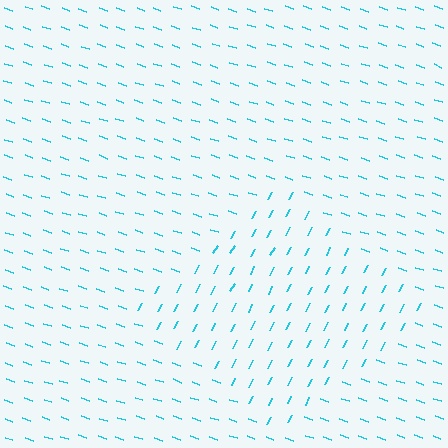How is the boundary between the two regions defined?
The boundary is defined purely by a change in line orientation (approximately 82 degrees difference). All lines are the same color and thickness.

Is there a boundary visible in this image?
Yes, there is a texture boundary formed by a change in line orientation.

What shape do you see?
I see a diamond.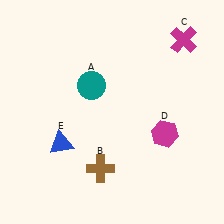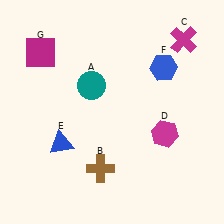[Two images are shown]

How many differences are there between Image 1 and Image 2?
There are 2 differences between the two images.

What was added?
A blue hexagon (F), a magenta square (G) were added in Image 2.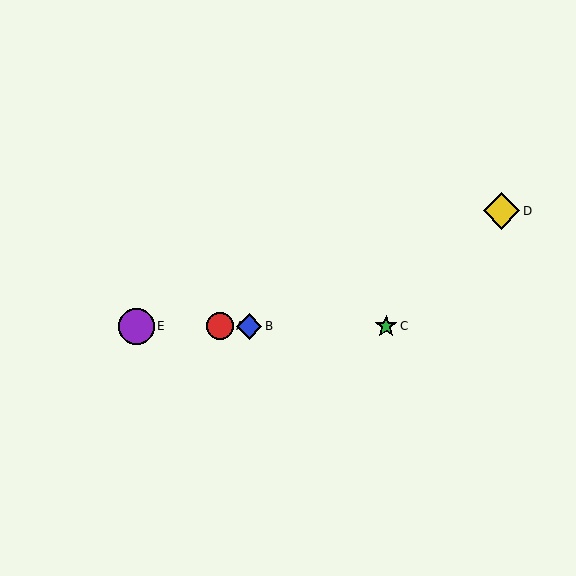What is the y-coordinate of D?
Object D is at y≈211.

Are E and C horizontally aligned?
Yes, both are at y≈326.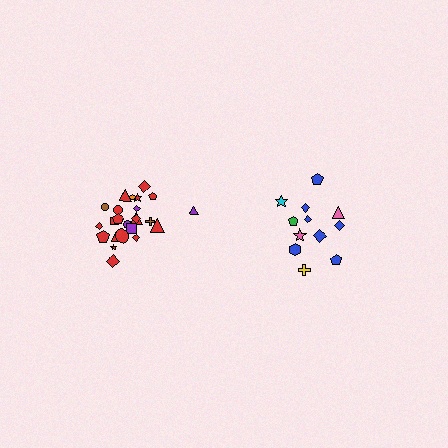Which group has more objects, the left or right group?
The left group.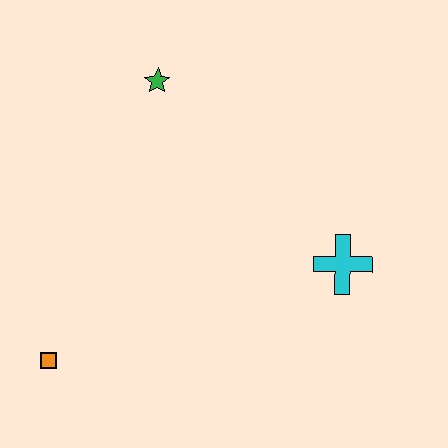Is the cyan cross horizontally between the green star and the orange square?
No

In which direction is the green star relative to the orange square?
The green star is above the orange square.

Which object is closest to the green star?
The cyan cross is closest to the green star.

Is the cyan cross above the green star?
No